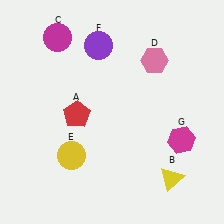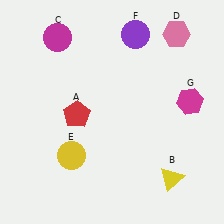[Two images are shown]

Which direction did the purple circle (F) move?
The purple circle (F) moved right.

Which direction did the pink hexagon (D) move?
The pink hexagon (D) moved up.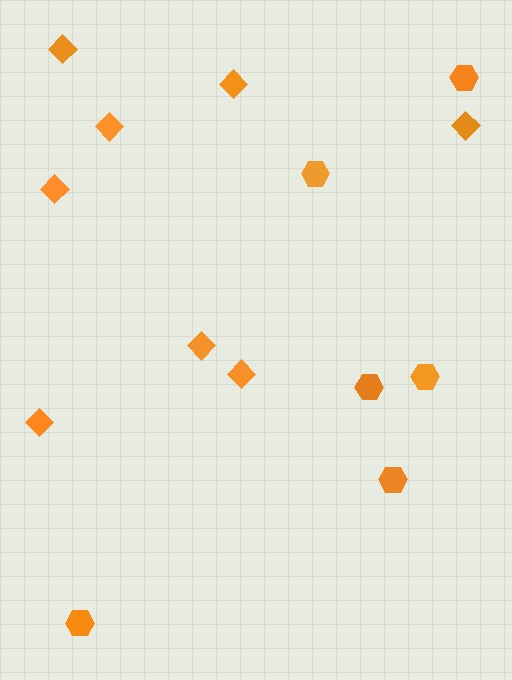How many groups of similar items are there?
There are 2 groups: one group of diamonds (8) and one group of hexagons (6).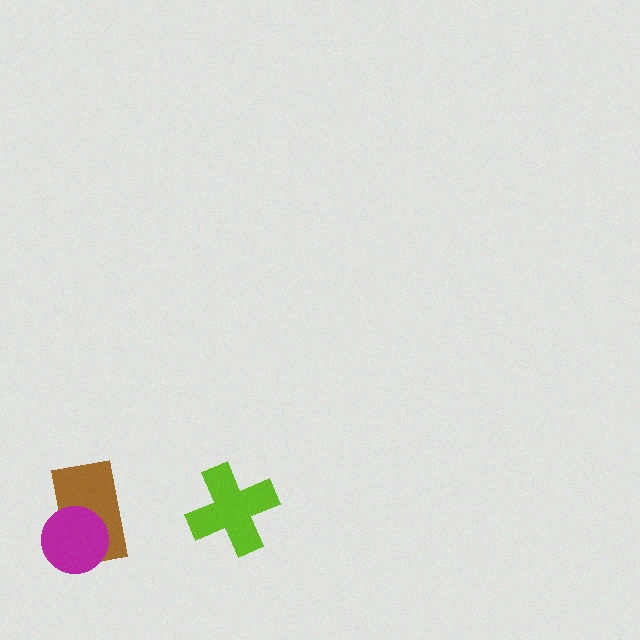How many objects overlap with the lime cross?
0 objects overlap with the lime cross.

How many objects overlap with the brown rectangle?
1 object overlaps with the brown rectangle.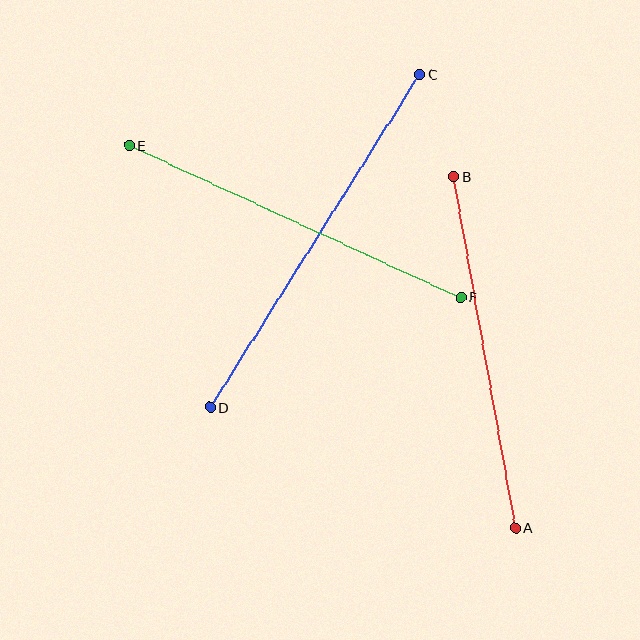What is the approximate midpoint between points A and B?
The midpoint is at approximately (485, 352) pixels.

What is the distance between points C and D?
The distance is approximately 393 pixels.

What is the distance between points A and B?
The distance is approximately 356 pixels.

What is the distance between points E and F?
The distance is approximately 365 pixels.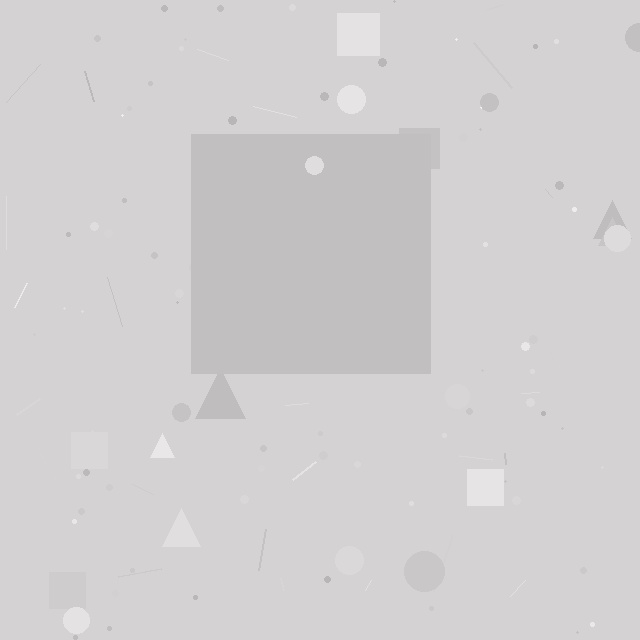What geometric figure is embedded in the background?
A square is embedded in the background.